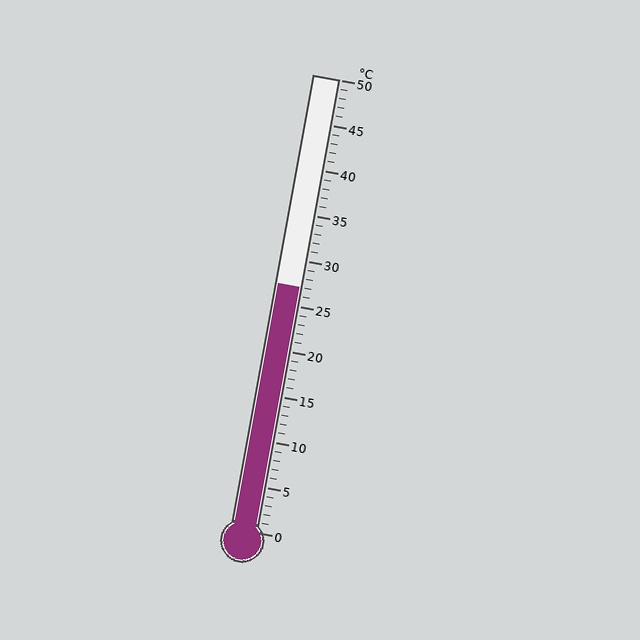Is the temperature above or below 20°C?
The temperature is above 20°C.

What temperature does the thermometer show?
The thermometer shows approximately 27°C.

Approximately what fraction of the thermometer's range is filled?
The thermometer is filled to approximately 55% of its range.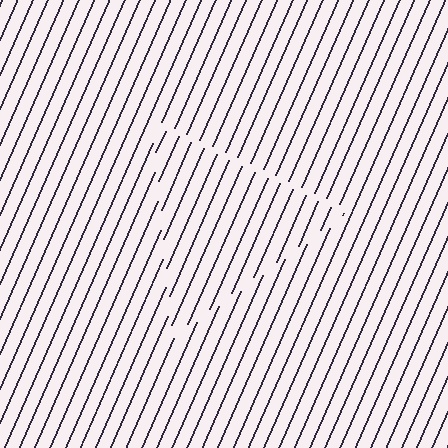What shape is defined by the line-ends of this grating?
An illusory triangle. The interior of the shape contains the same grating, shifted by half a period — the contour is defined by the phase discontinuity where line-ends from the inner and outer gratings abut.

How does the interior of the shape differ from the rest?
The interior of the shape contains the same grating, shifted by half a period — the contour is defined by the phase discontinuity where line-ends from the inner and outer gratings abut.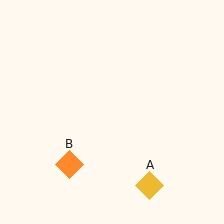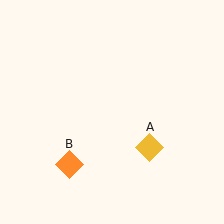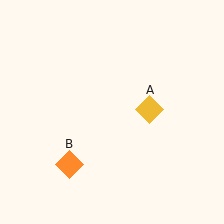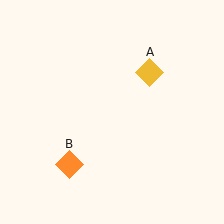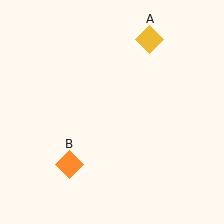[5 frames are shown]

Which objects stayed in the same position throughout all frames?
Orange diamond (object B) remained stationary.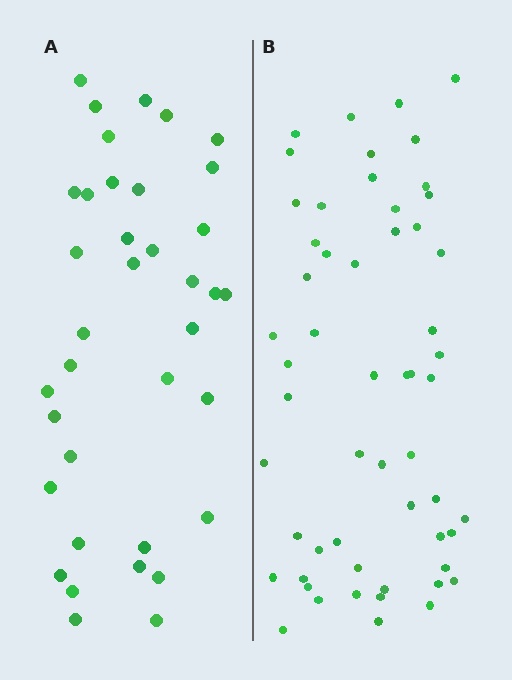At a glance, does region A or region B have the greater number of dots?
Region B (the right region) has more dots.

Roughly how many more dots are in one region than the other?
Region B has approximately 20 more dots than region A.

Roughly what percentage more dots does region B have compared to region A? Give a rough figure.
About 50% more.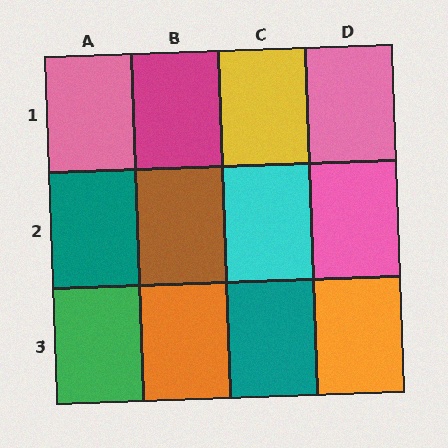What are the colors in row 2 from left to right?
Teal, brown, cyan, pink.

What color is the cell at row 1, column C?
Yellow.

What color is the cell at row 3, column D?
Orange.